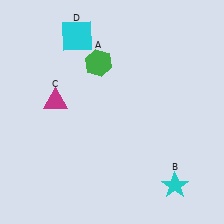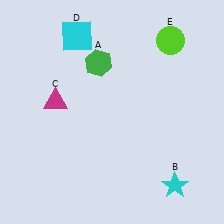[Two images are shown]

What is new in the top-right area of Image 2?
A lime circle (E) was added in the top-right area of Image 2.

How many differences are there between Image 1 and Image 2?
There is 1 difference between the two images.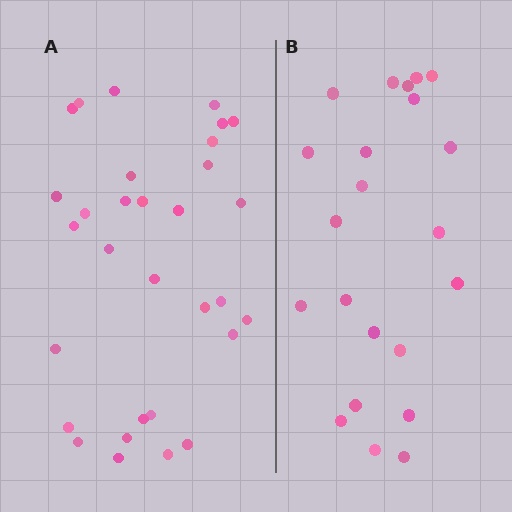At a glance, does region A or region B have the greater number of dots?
Region A (the left region) has more dots.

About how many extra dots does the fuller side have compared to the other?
Region A has roughly 8 or so more dots than region B.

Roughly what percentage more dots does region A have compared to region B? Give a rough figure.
About 40% more.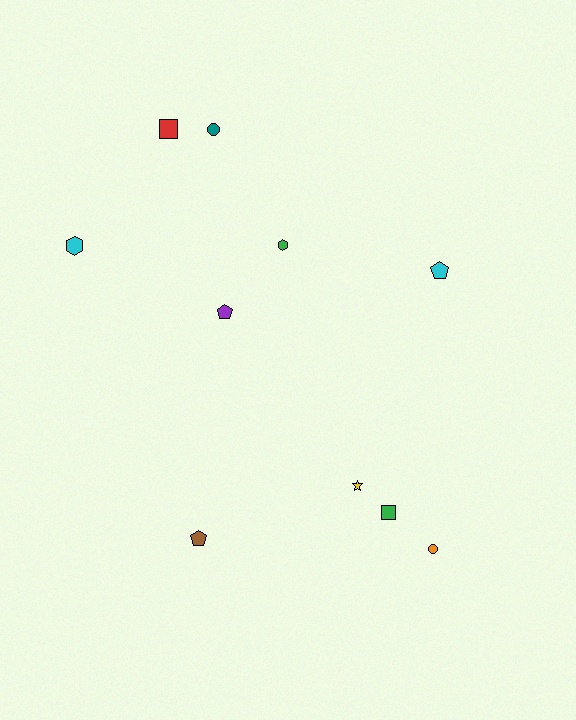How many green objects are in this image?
There are 2 green objects.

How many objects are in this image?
There are 10 objects.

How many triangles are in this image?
There are no triangles.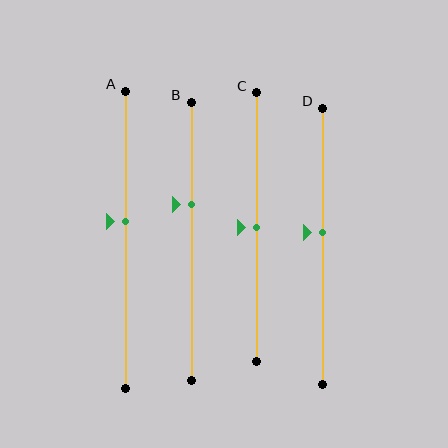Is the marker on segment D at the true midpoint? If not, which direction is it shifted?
No, the marker on segment D is shifted upward by about 5% of the segment length.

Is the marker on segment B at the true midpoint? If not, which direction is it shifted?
No, the marker on segment B is shifted upward by about 13% of the segment length.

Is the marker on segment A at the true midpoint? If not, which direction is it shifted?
No, the marker on segment A is shifted upward by about 6% of the segment length.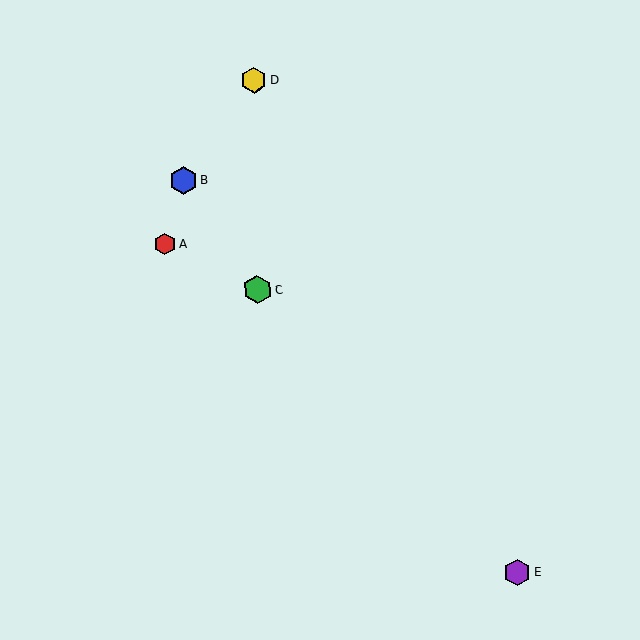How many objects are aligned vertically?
2 objects (C, D) are aligned vertically.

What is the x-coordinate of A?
Object A is at x≈165.